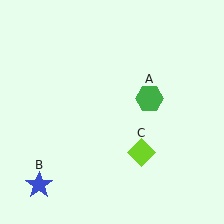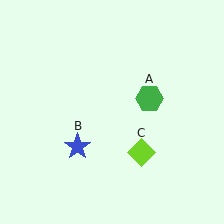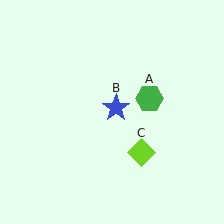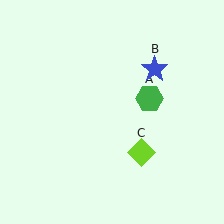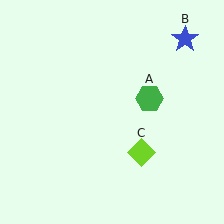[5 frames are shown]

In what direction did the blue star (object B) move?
The blue star (object B) moved up and to the right.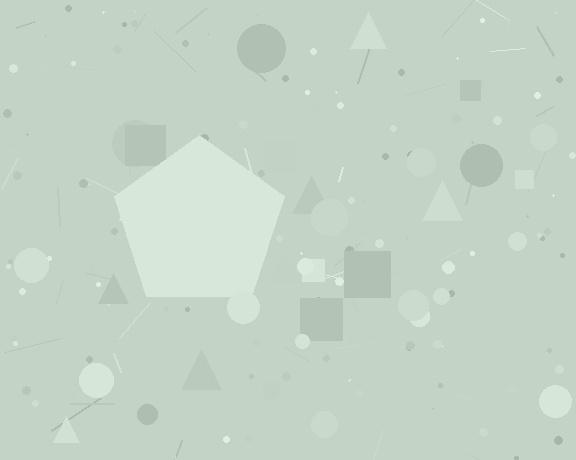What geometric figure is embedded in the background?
A pentagon is embedded in the background.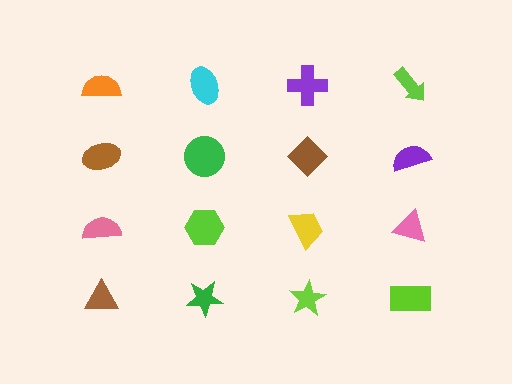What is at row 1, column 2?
A cyan ellipse.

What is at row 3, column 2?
A lime hexagon.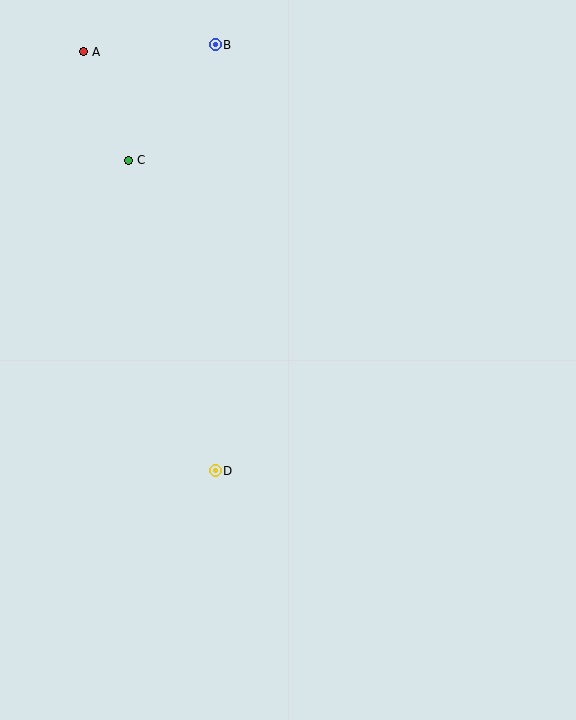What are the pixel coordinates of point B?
Point B is at (215, 45).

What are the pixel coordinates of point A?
Point A is at (84, 52).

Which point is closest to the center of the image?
Point D at (215, 471) is closest to the center.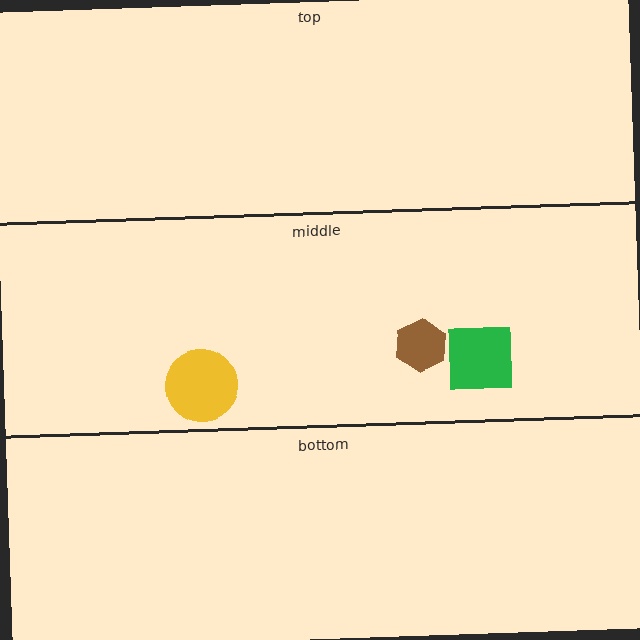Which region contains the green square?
The middle region.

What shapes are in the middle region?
The yellow circle, the brown hexagon, the green square.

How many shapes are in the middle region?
3.